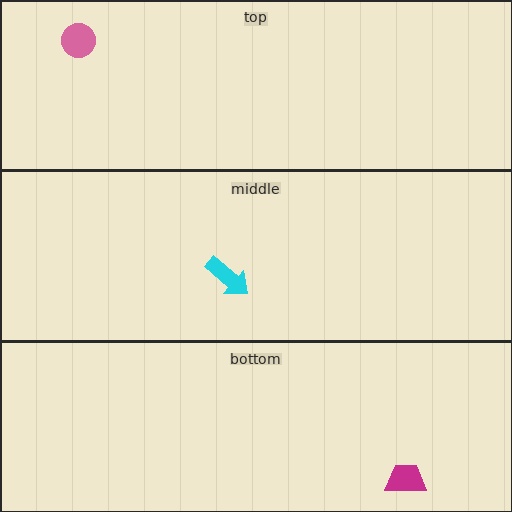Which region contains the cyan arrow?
The middle region.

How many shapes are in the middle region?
1.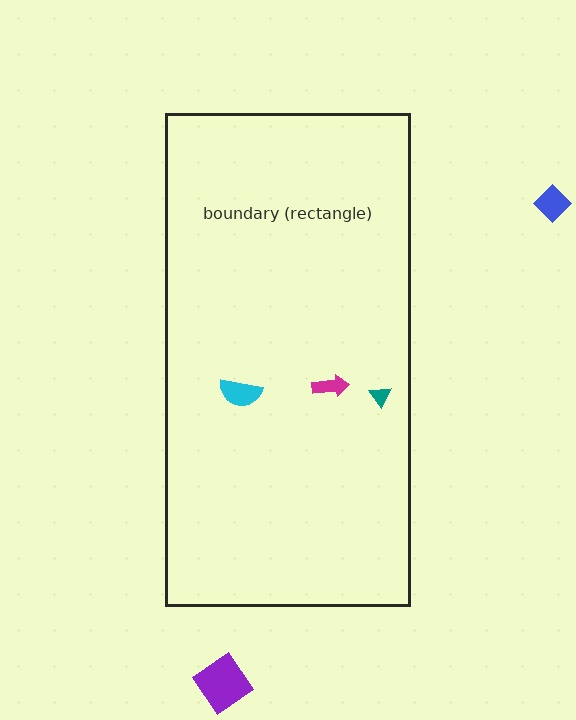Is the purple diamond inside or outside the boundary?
Outside.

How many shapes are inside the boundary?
3 inside, 2 outside.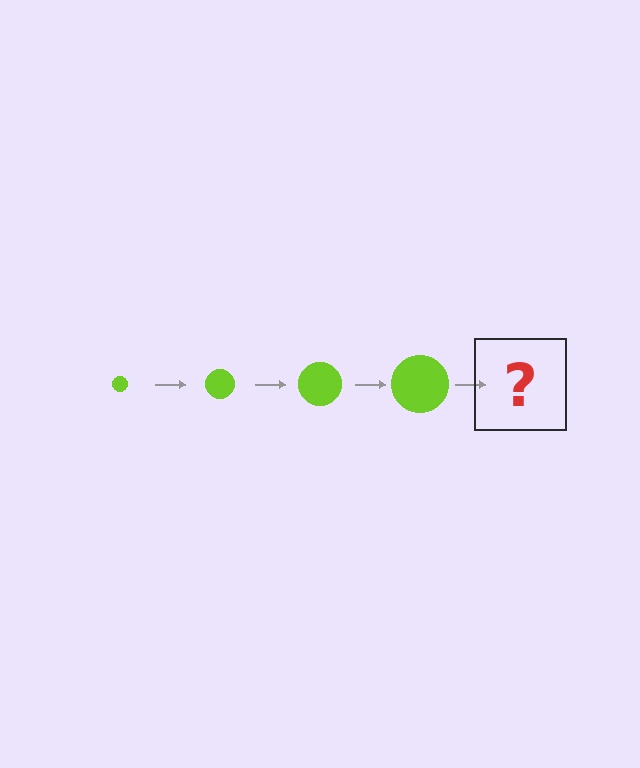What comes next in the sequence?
The next element should be a lime circle, larger than the previous one.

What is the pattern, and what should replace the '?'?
The pattern is that the circle gets progressively larger each step. The '?' should be a lime circle, larger than the previous one.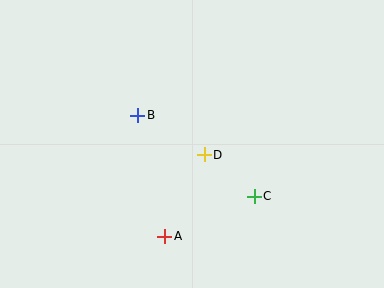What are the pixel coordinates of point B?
Point B is at (138, 115).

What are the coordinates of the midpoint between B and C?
The midpoint between B and C is at (196, 156).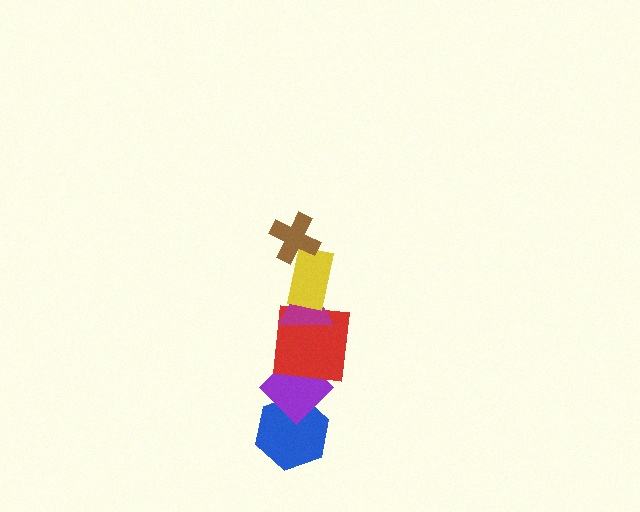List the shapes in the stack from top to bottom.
From top to bottom: the brown cross, the yellow rectangle, the magenta triangle, the red square, the purple diamond, the blue hexagon.